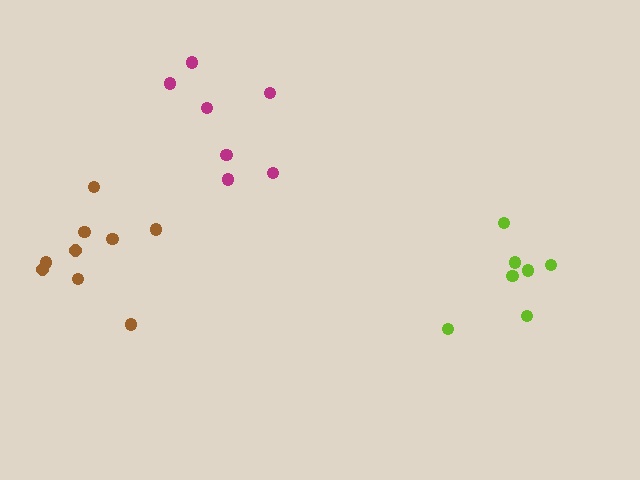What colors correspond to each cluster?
The clusters are colored: magenta, lime, brown.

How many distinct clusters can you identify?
There are 3 distinct clusters.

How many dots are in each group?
Group 1: 7 dots, Group 2: 7 dots, Group 3: 9 dots (23 total).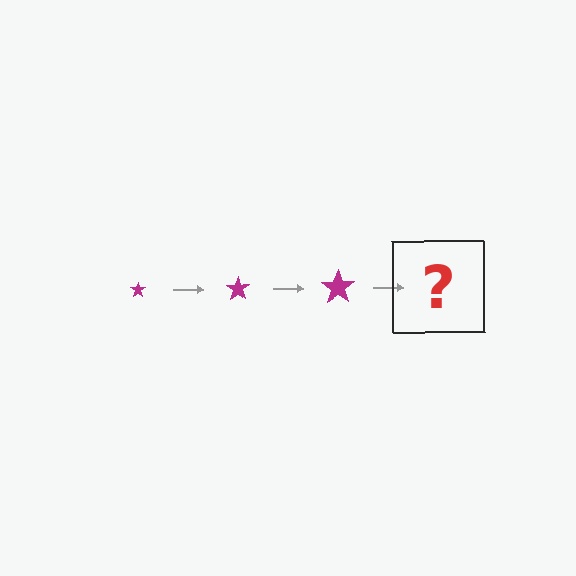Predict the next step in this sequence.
The next step is a magenta star, larger than the previous one.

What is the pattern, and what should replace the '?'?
The pattern is that the star gets progressively larger each step. The '?' should be a magenta star, larger than the previous one.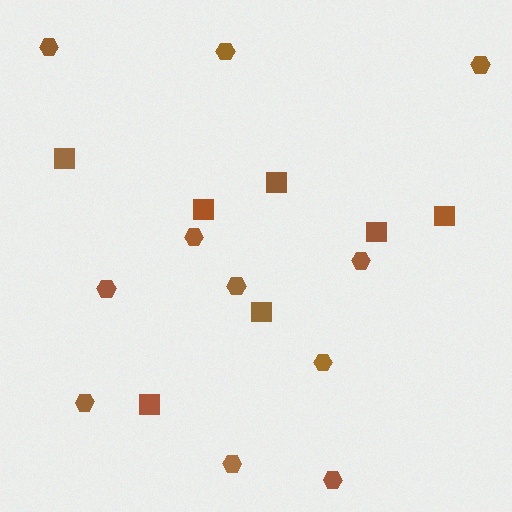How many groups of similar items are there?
There are 2 groups: one group of squares (7) and one group of hexagons (11).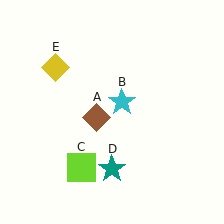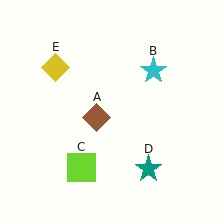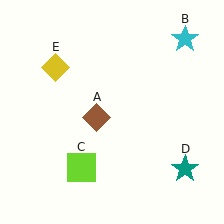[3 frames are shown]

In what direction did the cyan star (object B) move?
The cyan star (object B) moved up and to the right.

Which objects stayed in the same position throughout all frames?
Brown diamond (object A) and lime square (object C) and yellow diamond (object E) remained stationary.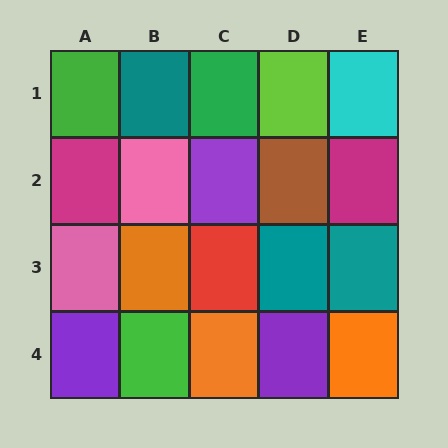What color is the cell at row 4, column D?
Purple.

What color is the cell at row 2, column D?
Brown.